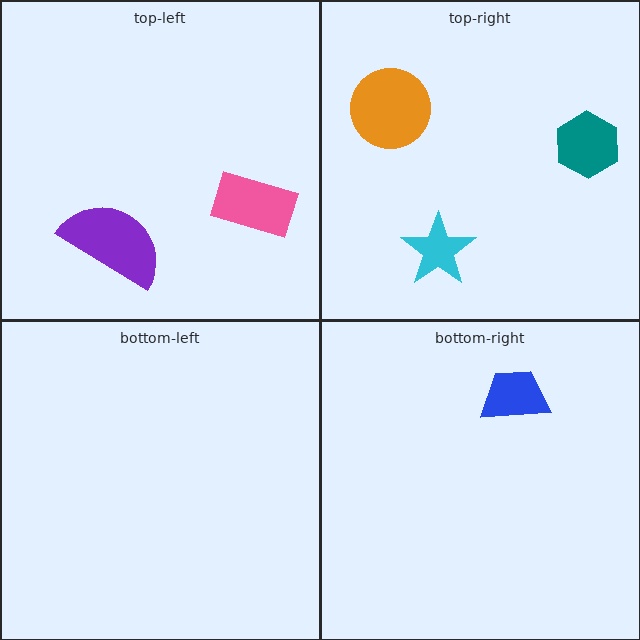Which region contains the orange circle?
The top-right region.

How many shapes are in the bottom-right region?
1.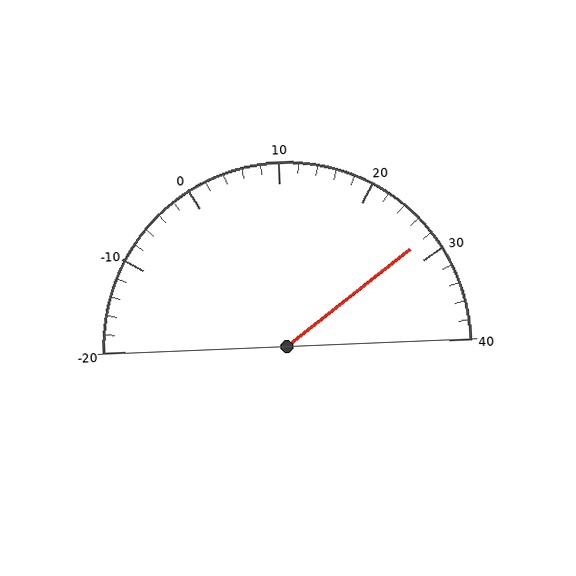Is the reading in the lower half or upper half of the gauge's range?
The reading is in the upper half of the range (-20 to 40).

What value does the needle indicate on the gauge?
The needle indicates approximately 28.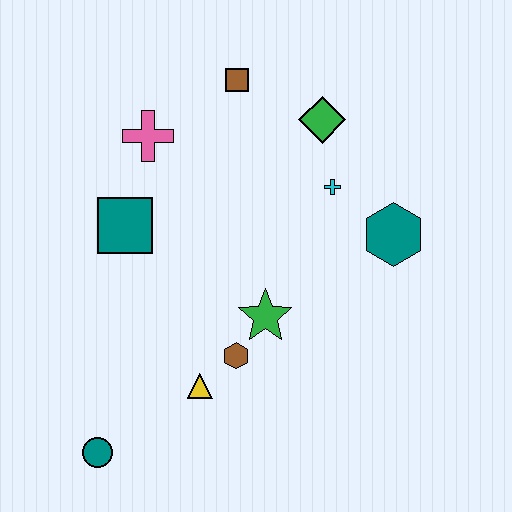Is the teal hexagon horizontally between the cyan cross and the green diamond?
No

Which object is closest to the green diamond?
The cyan cross is closest to the green diamond.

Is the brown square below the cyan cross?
No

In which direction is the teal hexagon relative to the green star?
The teal hexagon is to the right of the green star.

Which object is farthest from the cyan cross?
The teal circle is farthest from the cyan cross.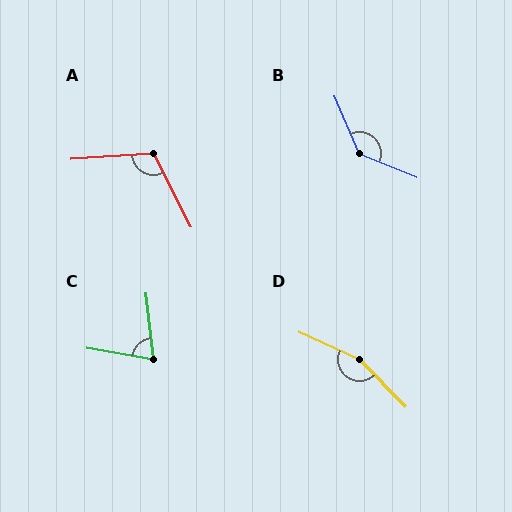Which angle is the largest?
D, at approximately 159 degrees.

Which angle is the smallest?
C, at approximately 74 degrees.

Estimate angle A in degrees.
Approximately 113 degrees.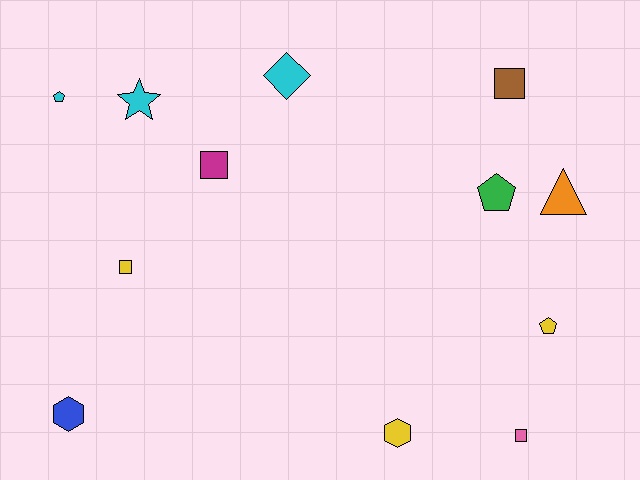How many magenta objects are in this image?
There is 1 magenta object.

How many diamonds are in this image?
There is 1 diamond.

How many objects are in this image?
There are 12 objects.